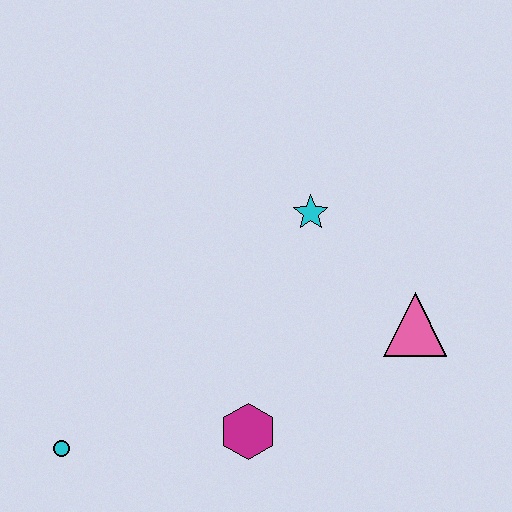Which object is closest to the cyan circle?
The magenta hexagon is closest to the cyan circle.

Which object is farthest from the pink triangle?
The cyan circle is farthest from the pink triangle.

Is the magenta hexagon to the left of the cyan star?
Yes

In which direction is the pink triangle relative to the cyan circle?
The pink triangle is to the right of the cyan circle.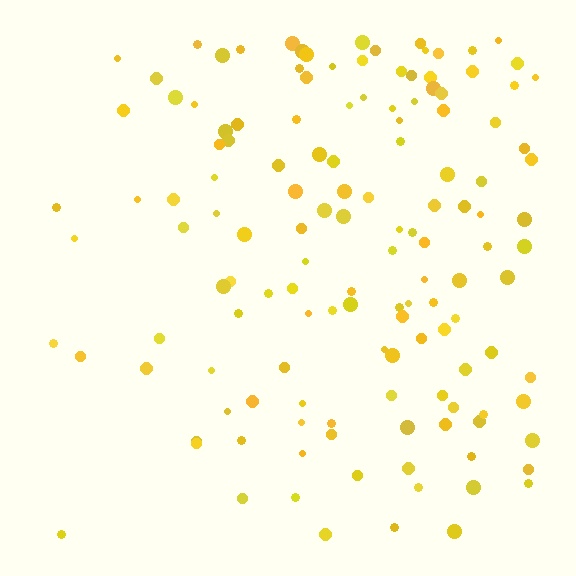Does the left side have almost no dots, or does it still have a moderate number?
Still a moderate number, just noticeably fewer than the right.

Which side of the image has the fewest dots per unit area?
The left.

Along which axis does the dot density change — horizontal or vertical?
Horizontal.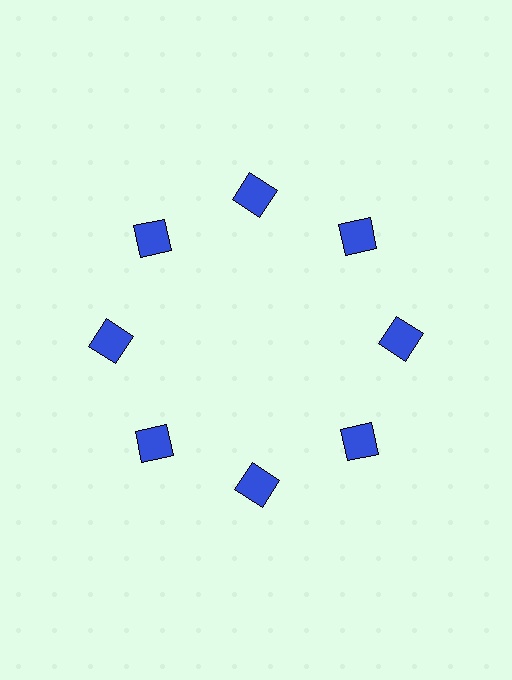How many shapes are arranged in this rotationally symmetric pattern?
There are 8 shapes, arranged in 8 groups of 1.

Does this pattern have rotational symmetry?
Yes, this pattern has 8-fold rotational symmetry. It looks the same after rotating 45 degrees around the center.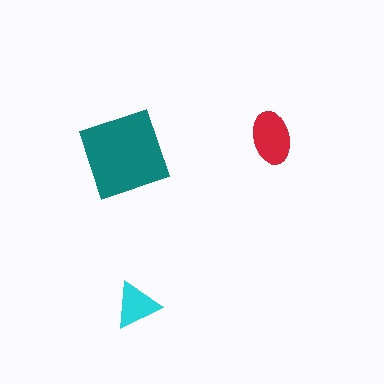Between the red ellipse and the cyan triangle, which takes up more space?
The red ellipse.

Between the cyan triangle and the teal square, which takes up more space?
The teal square.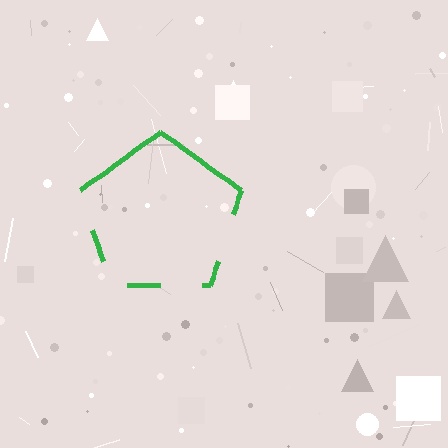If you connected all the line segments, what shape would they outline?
They would outline a pentagon.